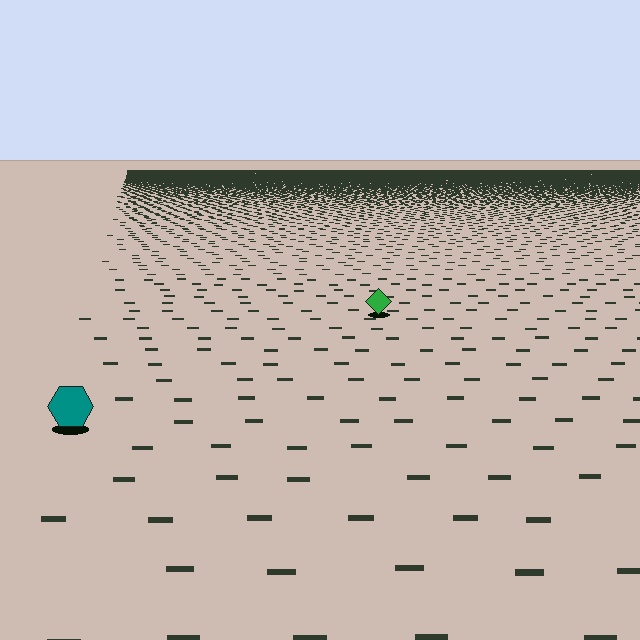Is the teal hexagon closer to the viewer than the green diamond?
Yes. The teal hexagon is closer — you can tell from the texture gradient: the ground texture is coarser near it.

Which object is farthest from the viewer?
The green diamond is farthest from the viewer. It appears smaller and the ground texture around it is denser.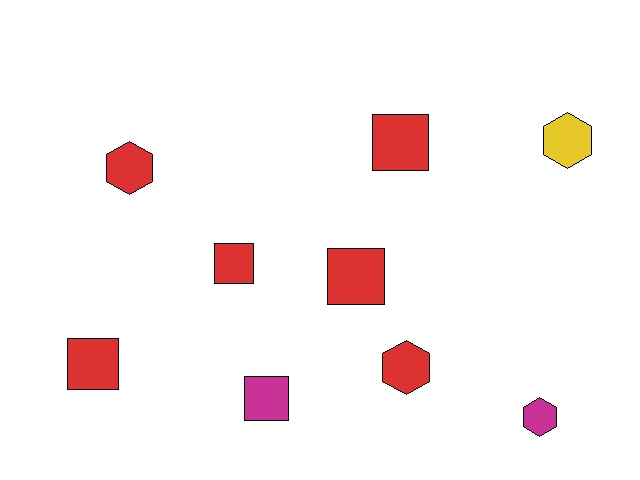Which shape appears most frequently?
Square, with 5 objects.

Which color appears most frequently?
Red, with 6 objects.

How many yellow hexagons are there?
There is 1 yellow hexagon.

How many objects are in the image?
There are 9 objects.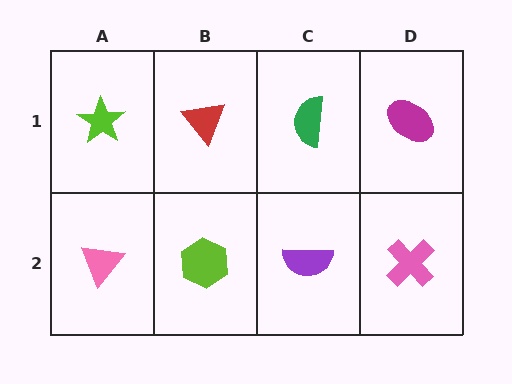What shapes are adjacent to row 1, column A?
A pink triangle (row 2, column A), a red triangle (row 1, column B).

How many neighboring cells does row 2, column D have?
2.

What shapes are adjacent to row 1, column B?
A lime hexagon (row 2, column B), a lime star (row 1, column A), a green semicircle (row 1, column C).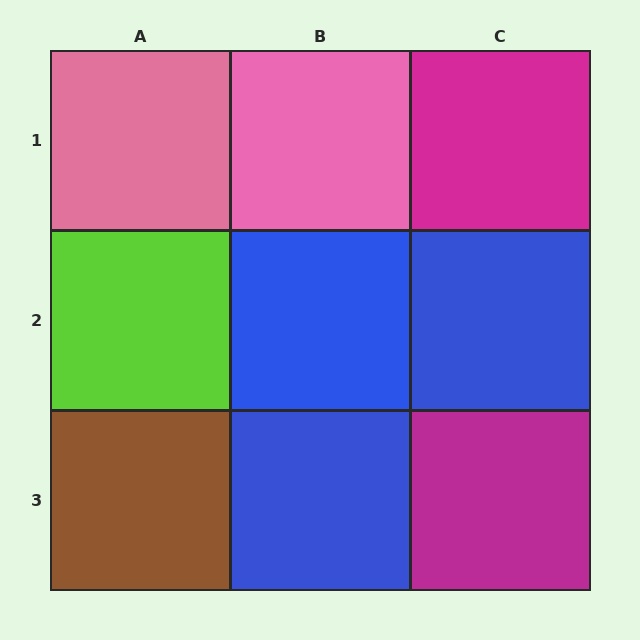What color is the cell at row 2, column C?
Blue.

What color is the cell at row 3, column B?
Blue.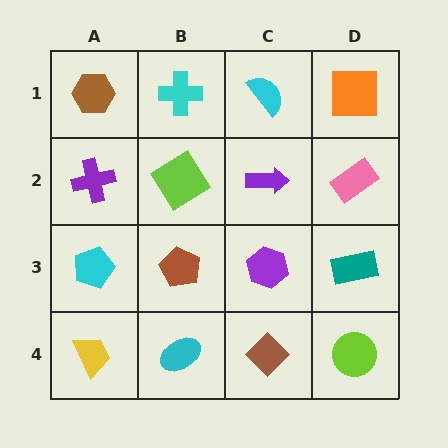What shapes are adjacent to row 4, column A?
A cyan pentagon (row 3, column A), a cyan ellipse (row 4, column B).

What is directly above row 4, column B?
A brown pentagon.